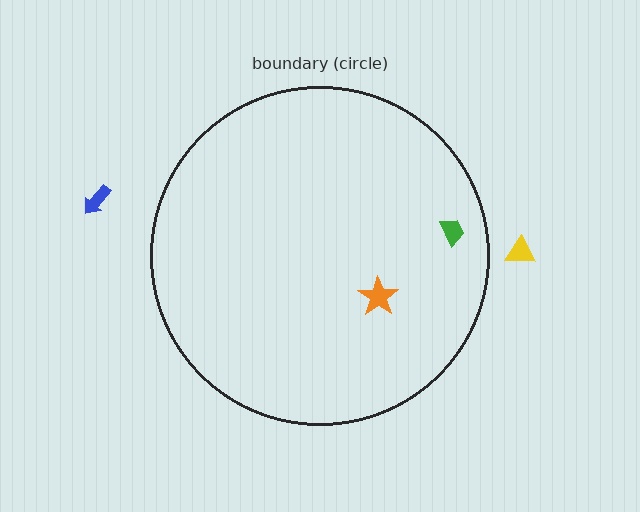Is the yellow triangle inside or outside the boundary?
Outside.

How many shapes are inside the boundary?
2 inside, 2 outside.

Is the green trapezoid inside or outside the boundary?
Inside.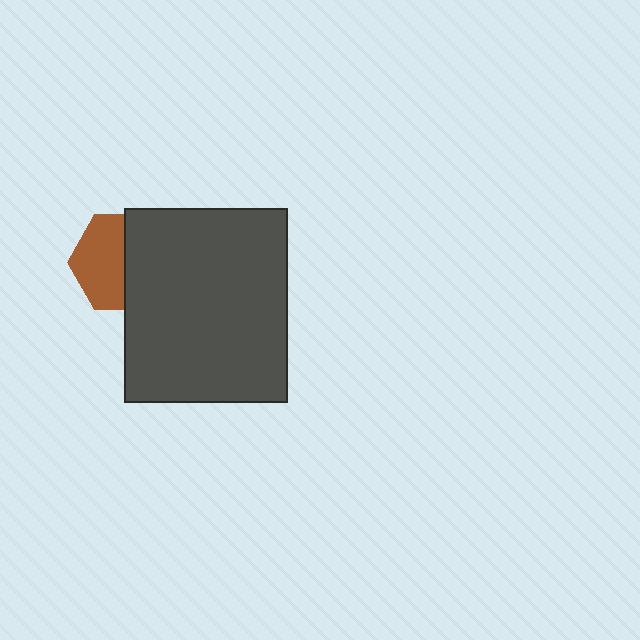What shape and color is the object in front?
The object in front is a dark gray rectangle.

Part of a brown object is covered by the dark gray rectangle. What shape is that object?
It is a hexagon.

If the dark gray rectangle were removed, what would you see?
You would see the complete brown hexagon.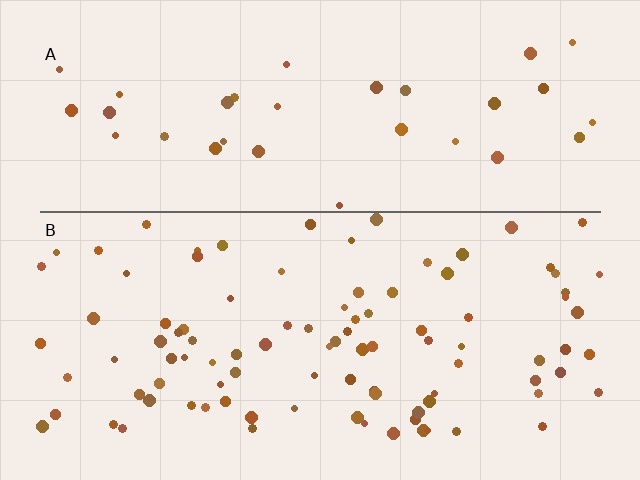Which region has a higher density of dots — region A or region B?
B (the bottom).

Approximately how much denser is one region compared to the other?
Approximately 2.7× — region B over region A.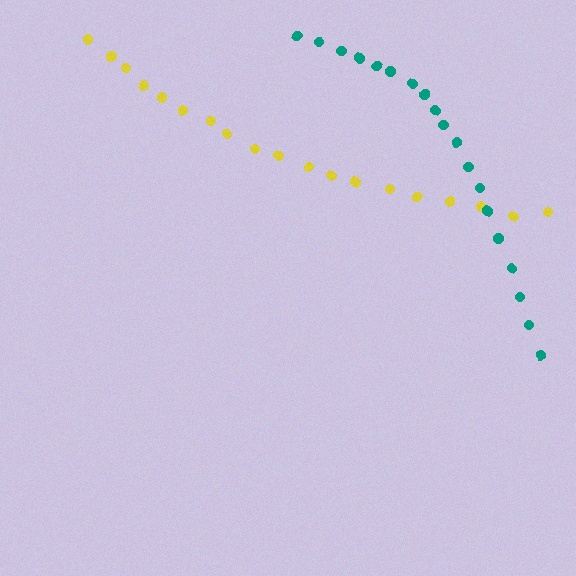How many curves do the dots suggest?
There are 2 distinct paths.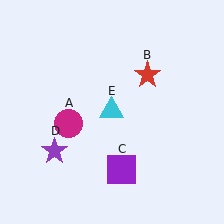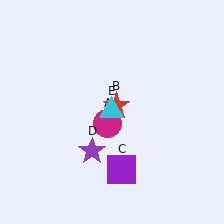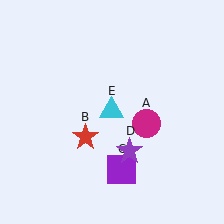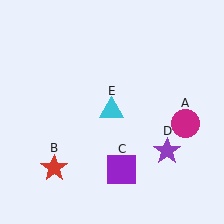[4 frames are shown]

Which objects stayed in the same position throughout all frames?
Purple square (object C) and cyan triangle (object E) remained stationary.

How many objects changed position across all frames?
3 objects changed position: magenta circle (object A), red star (object B), purple star (object D).